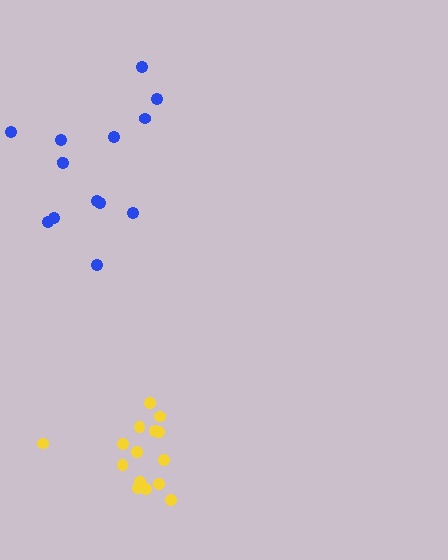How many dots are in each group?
Group 1: 15 dots, Group 2: 14 dots (29 total).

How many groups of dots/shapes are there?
There are 2 groups.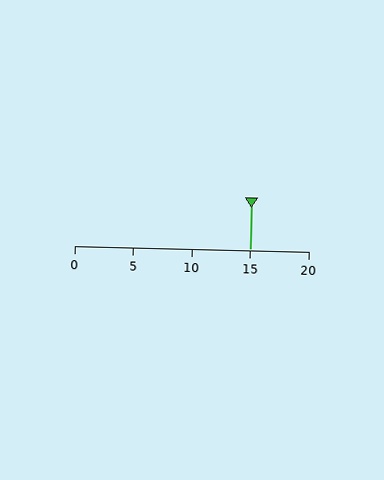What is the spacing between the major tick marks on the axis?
The major ticks are spaced 5 apart.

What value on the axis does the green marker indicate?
The marker indicates approximately 15.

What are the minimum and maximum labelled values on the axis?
The axis runs from 0 to 20.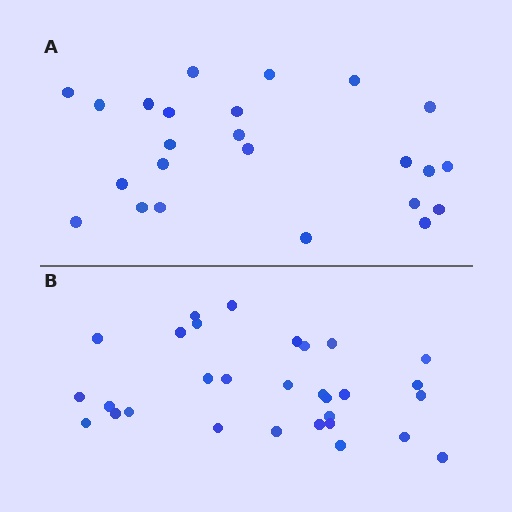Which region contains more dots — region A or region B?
Region B (the bottom region) has more dots.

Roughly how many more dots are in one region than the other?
Region B has about 6 more dots than region A.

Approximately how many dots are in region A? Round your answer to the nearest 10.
About 20 dots. (The exact count is 24, which rounds to 20.)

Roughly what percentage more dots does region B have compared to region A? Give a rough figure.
About 25% more.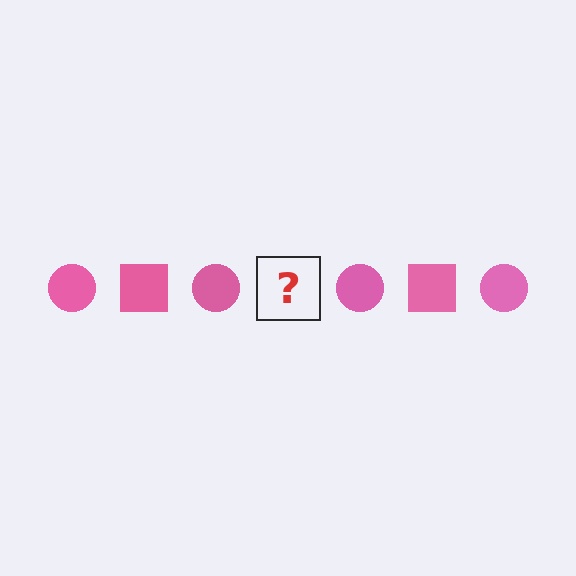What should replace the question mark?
The question mark should be replaced with a pink square.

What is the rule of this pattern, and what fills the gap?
The rule is that the pattern cycles through circle, square shapes in pink. The gap should be filled with a pink square.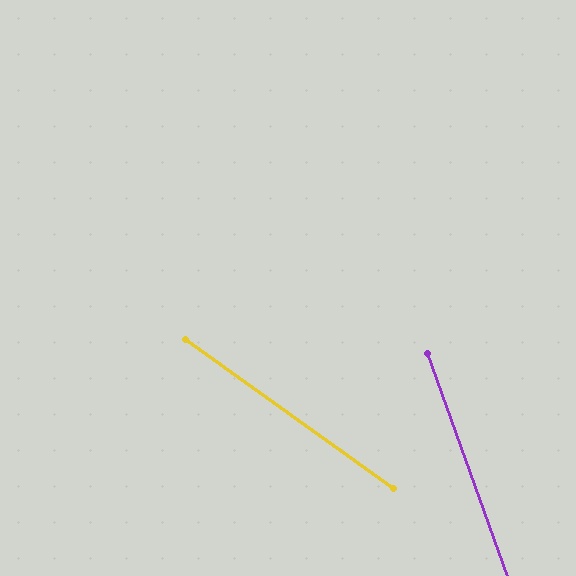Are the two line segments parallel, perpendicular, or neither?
Neither parallel nor perpendicular — they differ by about 35°.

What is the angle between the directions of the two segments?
Approximately 35 degrees.